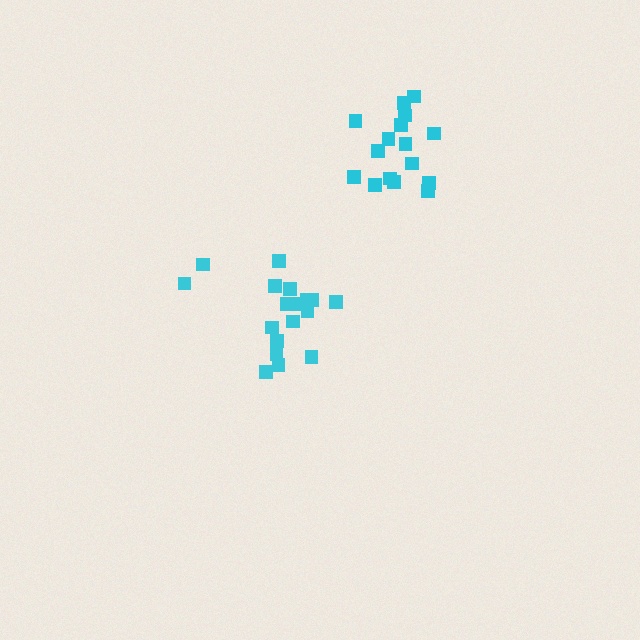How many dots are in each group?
Group 1: 16 dots, Group 2: 18 dots (34 total).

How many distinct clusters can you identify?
There are 2 distinct clusters.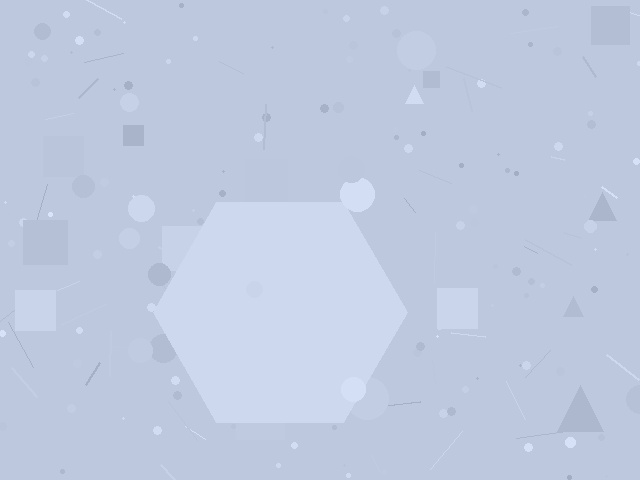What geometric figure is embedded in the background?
A hexagon is embedded in the background.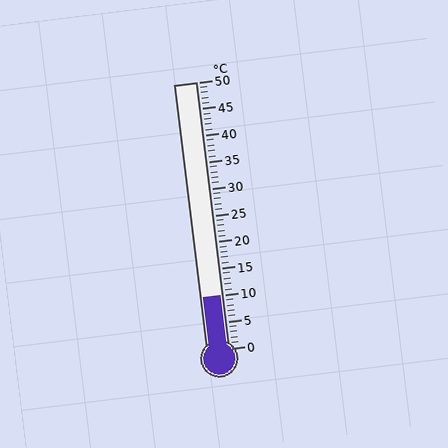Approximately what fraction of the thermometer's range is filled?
The thermometer is filled to approximately 20% of its range.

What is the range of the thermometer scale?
The thermometer scale ranges from 0°C to 50°C.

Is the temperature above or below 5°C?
The temperature is above 5°C.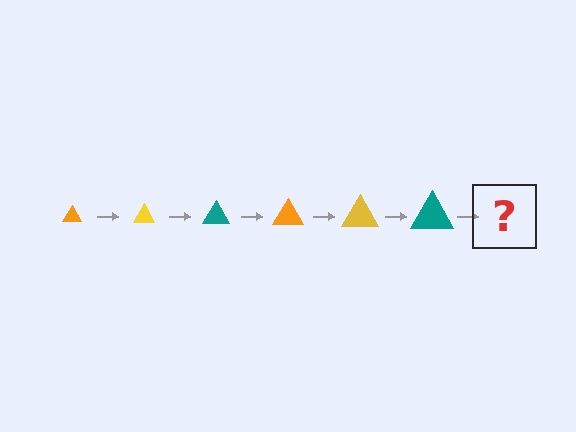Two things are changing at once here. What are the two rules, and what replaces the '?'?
The two rules are that the triangle grows larger each step and the color cycles through orange, yellow, and teal. The '?' should be an orange triangle, larger than the previous one.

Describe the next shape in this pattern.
It should be an orange triangle, larger than the previous one.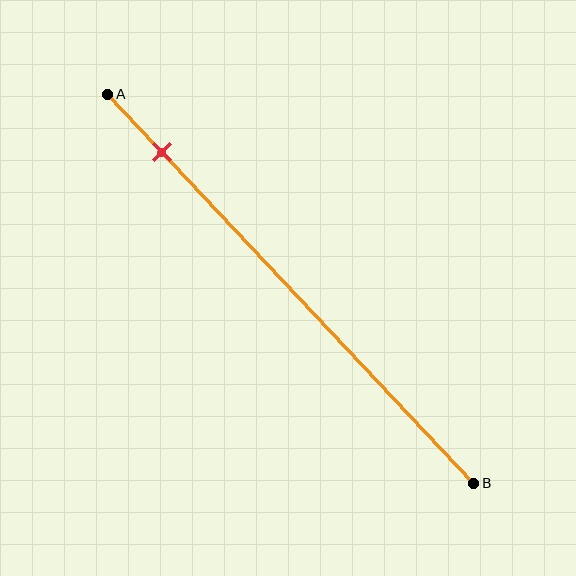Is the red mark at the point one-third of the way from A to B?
No, the mark is at about 15% from A, not at the 33% one-third point.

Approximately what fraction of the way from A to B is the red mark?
The red mark is approximately 15% of the way from A to B.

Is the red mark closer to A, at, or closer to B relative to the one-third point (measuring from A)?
The red mark is closer to point A than the one-third point of segment AB.